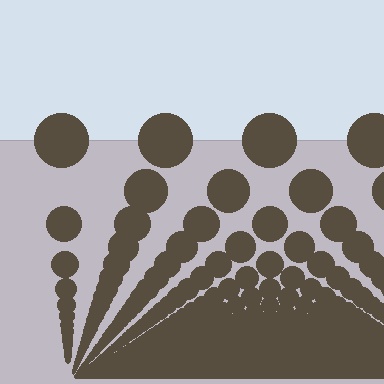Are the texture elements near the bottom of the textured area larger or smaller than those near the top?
Smaller. The gradient is inverted — elements near the bottom are smaller and denser.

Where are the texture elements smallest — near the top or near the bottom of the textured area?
Near the bottom.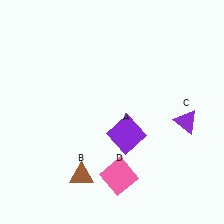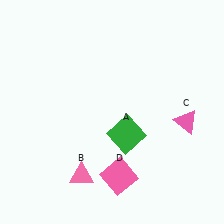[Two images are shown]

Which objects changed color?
A changed from purple to green. B changed from brown to pink. C changed from purple to pink.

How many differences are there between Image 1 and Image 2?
There are 3 differences between the two images.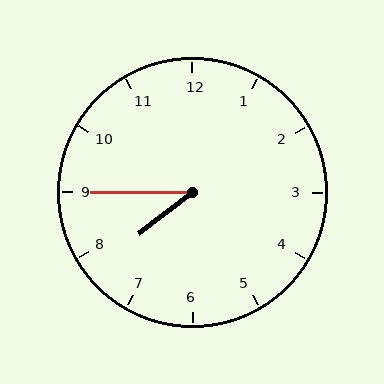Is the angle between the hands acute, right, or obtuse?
It is acute.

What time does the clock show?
7:45.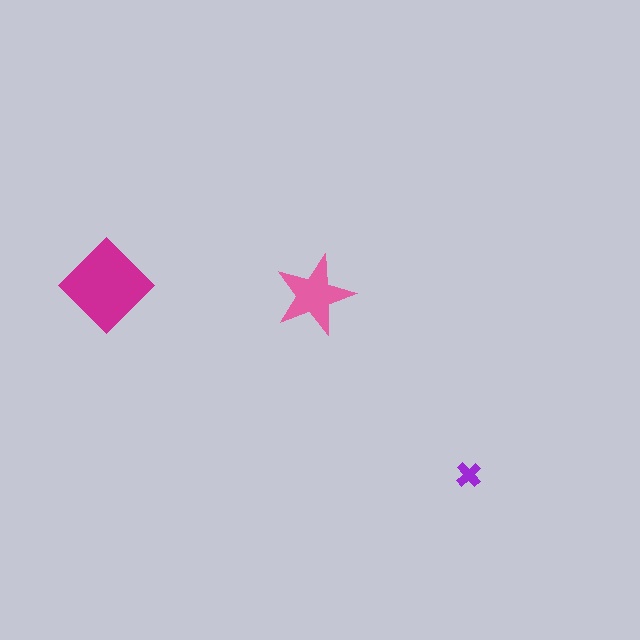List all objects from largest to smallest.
The magenta diamond, the pink star, the purple cross.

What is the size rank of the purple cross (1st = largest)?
3rd.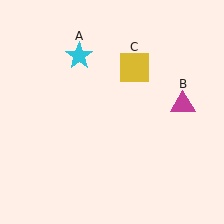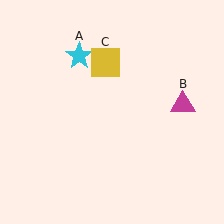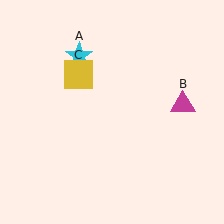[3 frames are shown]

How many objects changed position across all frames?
1 object changed position: yellow square (object C).